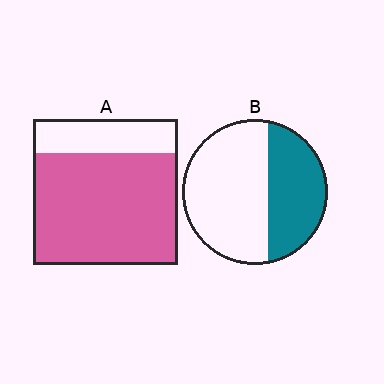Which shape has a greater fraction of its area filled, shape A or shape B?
Shape A.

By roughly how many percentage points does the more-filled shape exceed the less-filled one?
By roughly 40 percentage points (A over B).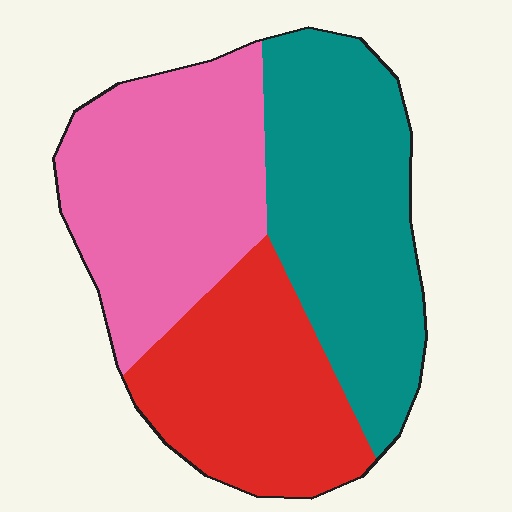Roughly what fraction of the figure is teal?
Teal takes up about three eighths (3/8) of the figure.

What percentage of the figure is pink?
Pink covers 35% of the figure.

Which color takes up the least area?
Red, at roughly 30%.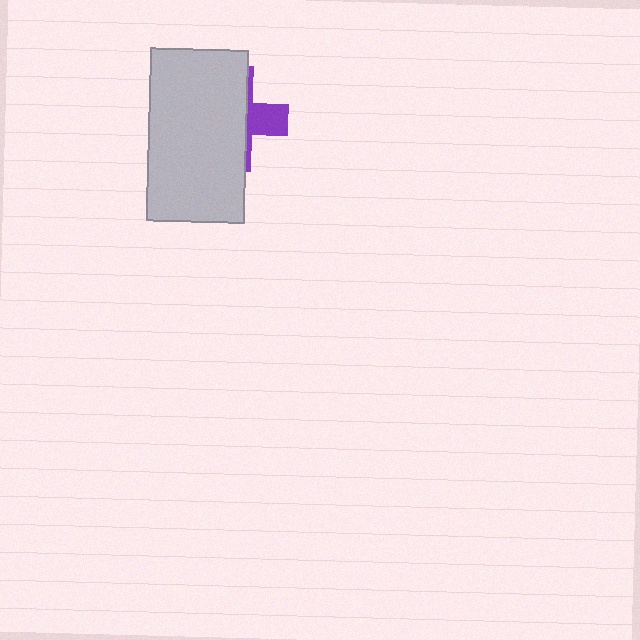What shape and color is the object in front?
The object in front is a light gray rectangle.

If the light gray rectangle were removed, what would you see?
You would see the complete purple cross.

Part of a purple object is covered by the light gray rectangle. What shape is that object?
It is a cross.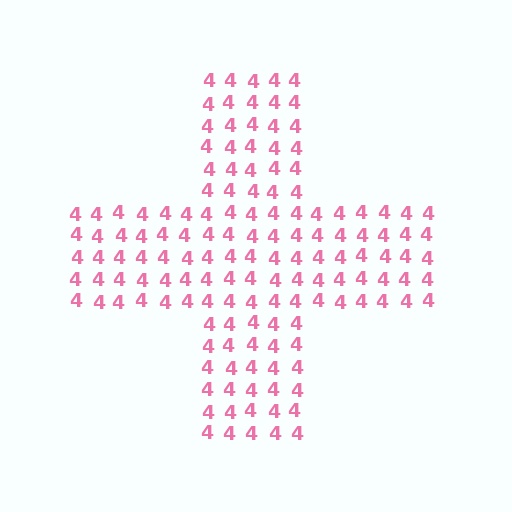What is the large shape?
The large shape is a cross.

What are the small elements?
The small elements are digit 4's.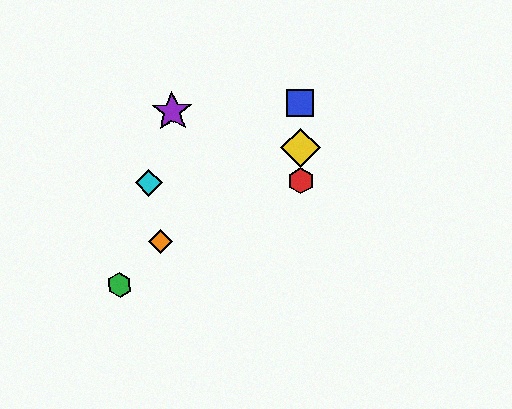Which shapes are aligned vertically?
The red hexagon, the blue square, the yellow diamond are aligned vertically.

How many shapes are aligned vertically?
3 shapes (the red hexagon, the blue square, the yellow diamond) are aligned vertically.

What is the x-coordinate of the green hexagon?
The green hexagon is at x≈120.